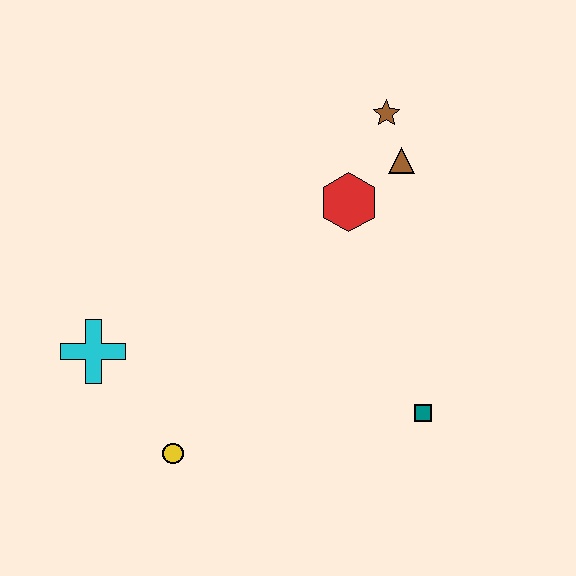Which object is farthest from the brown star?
The yellow circle is farthest from the brown star.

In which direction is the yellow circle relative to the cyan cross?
The yellow circle is below the cyan cross.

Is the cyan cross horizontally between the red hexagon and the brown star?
No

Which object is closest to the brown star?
The brown triangle is closest to the brown star.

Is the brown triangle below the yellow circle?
No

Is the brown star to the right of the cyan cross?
Yes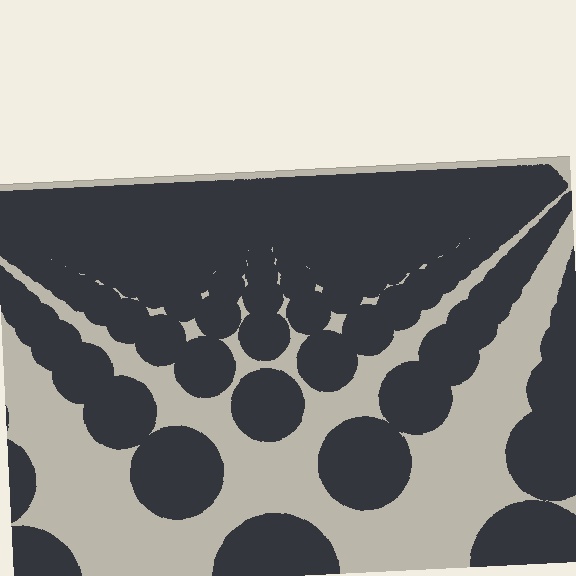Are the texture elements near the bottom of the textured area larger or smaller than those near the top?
Larger. Near the bottom, elements are closer to the viewer and appear at a bigger on-screen size.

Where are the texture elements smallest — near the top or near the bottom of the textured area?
Near the top.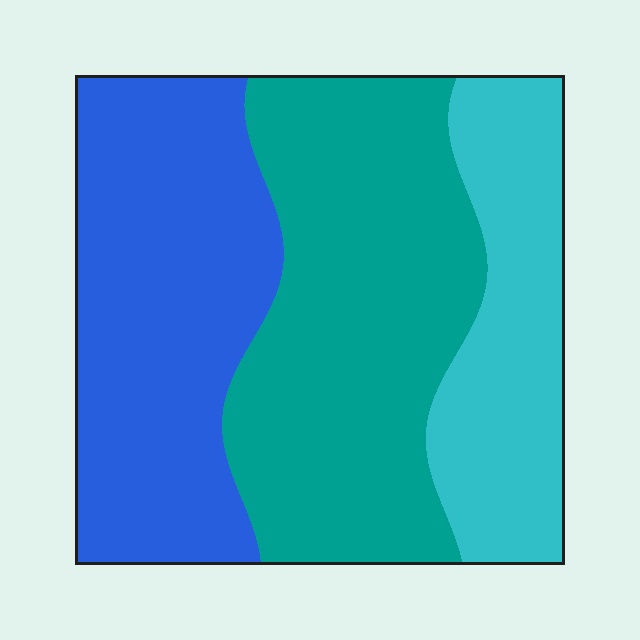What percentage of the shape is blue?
Blue covers 36% of the shape.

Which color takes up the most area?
Teal, at roughly 40%.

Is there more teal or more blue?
Teal.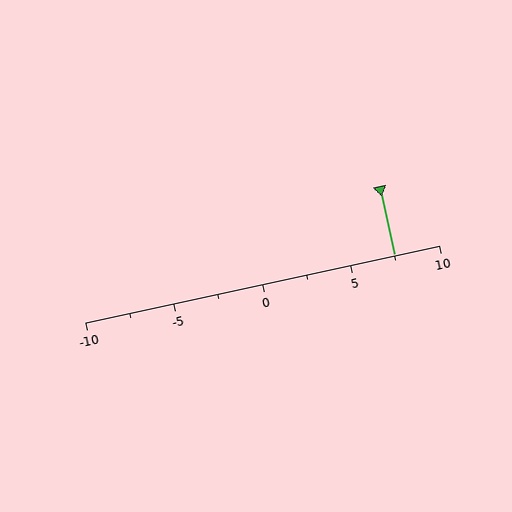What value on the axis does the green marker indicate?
The marker indicates approximately 7.5.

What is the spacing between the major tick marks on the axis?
The major ticks are spaced 5 apart.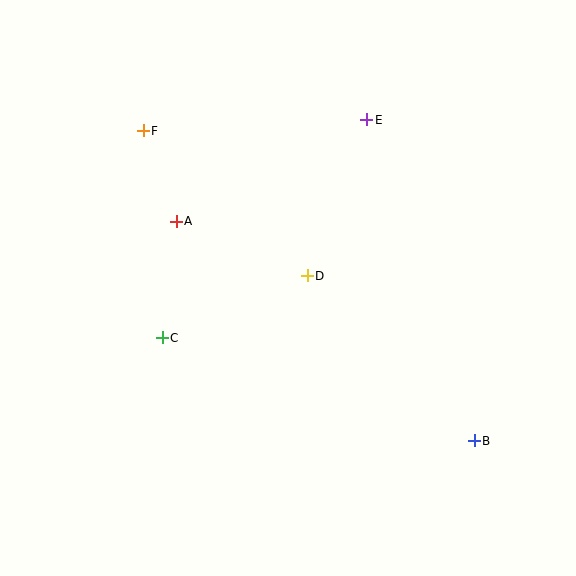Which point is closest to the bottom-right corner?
Point B is closest to the bottom-right corner.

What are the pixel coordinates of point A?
Point A is at (176, 221).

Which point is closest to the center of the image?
Point D at (307, 276) is closest to the center.